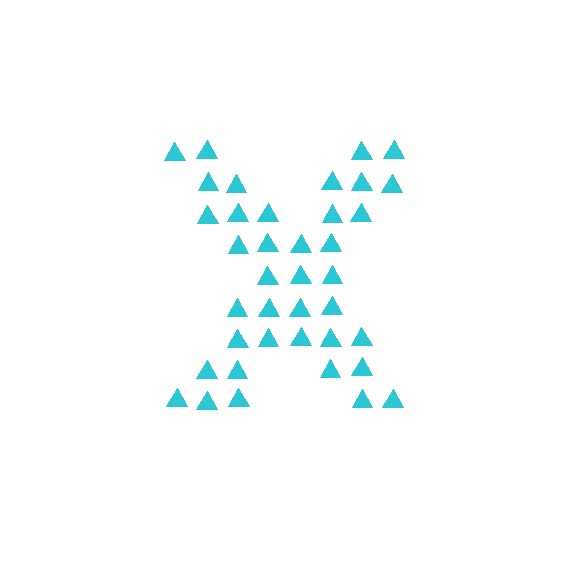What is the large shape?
The large shape is the letter X.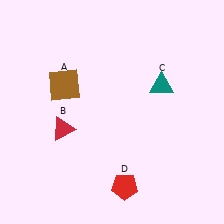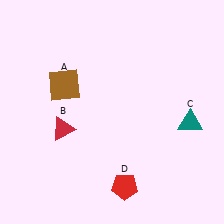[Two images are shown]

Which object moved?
The teal triangle (C) moved down.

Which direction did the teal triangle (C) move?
The teal triangle (C) moved down.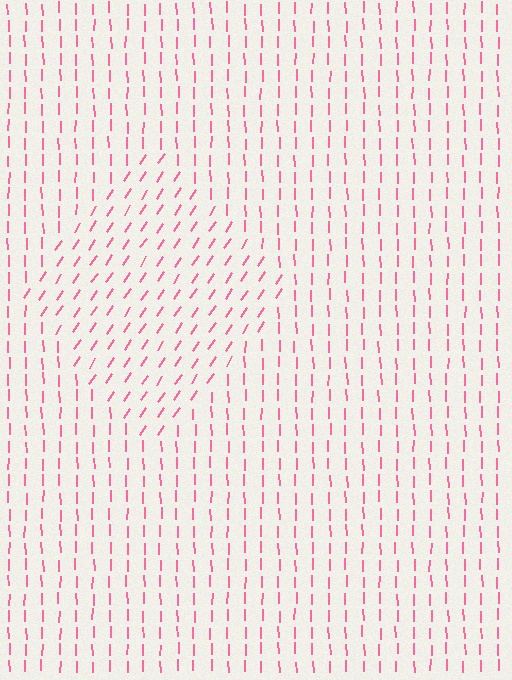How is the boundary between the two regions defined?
The boundary is defined purely by a change in line orientation (approximately 34 degrees difference). All lines are the same color and thickness.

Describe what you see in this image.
The image is filled with small pink line segments. A diamond region in the image has lines oriented differently from the surrounding lines, creating a visible texture boundary.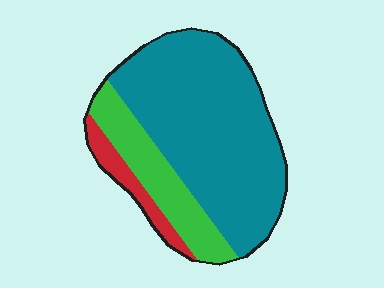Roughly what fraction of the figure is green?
Green takes up about one fifth (1/5) of the figure.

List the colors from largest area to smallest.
From largest to smallest: teal, green, red.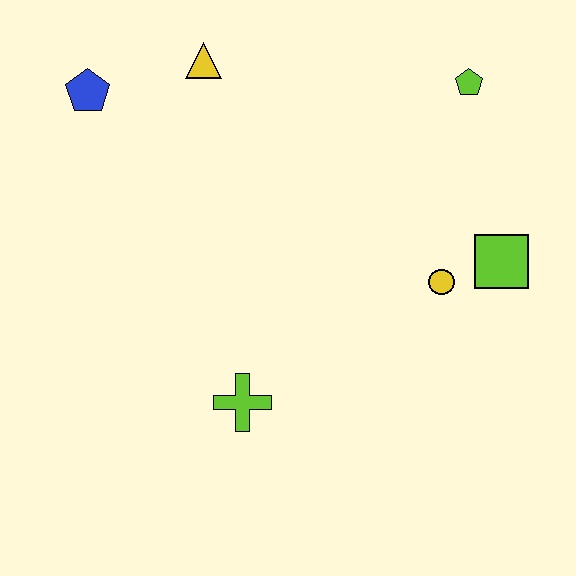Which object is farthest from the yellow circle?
The blue pentagon is farthest from the yellow circle.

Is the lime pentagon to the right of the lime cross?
Yes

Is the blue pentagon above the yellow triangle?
No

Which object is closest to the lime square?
The yellow circle is closest to the lime square.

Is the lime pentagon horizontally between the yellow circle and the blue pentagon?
No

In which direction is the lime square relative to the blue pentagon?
The lime square is to the right of the blue pentagon.